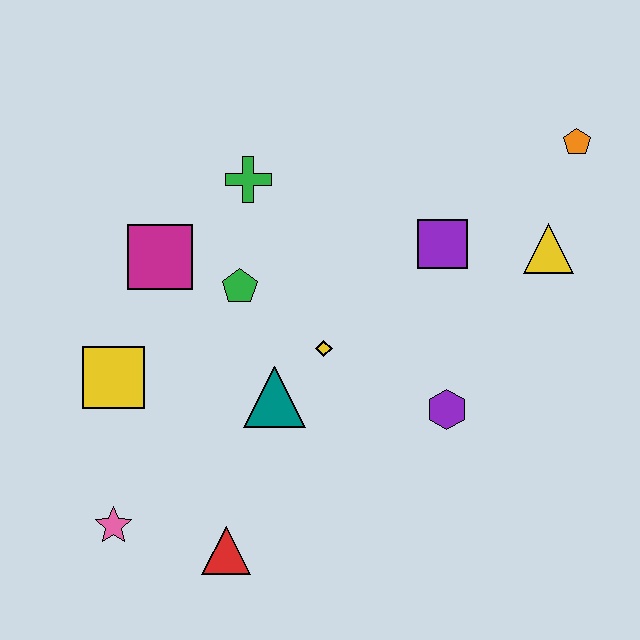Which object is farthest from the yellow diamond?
The orange pentagon is farthest from the yellow diamond.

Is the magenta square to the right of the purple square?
No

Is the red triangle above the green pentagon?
No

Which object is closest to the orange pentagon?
The yellow triangle is closest to the orange pentagon.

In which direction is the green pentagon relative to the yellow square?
The green pentagon is to the right of the yellow square.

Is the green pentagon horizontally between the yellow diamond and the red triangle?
Yes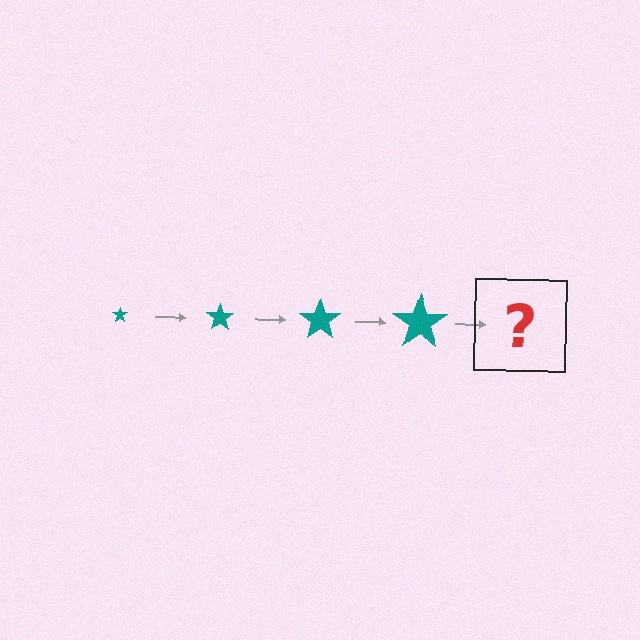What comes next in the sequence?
The next element should be a teal star, larger than the previous one.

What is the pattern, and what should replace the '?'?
The pattern is that the star gets progressively larger each step. The '?' should be a teal star, larger than the previous one.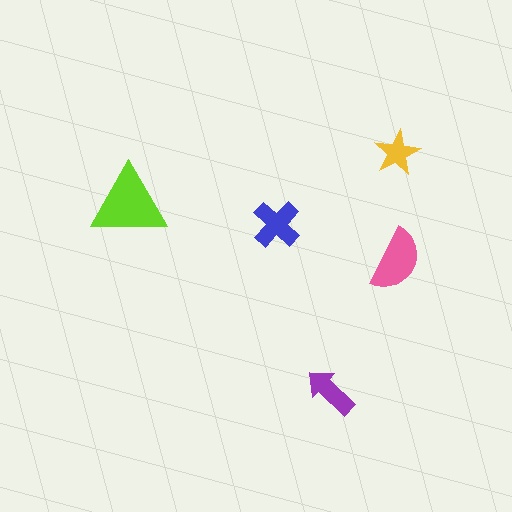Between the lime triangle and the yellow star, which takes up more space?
The lime triangle.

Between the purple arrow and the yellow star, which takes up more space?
The purple arrow.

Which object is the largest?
The lime triangle.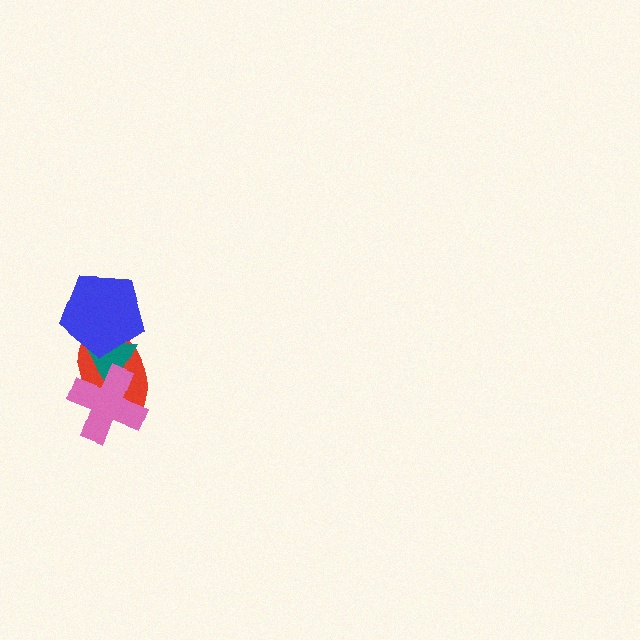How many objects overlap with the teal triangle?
3 objects overlap with the teal triangle.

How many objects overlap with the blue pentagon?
2 objects overlap with the blue pentagon.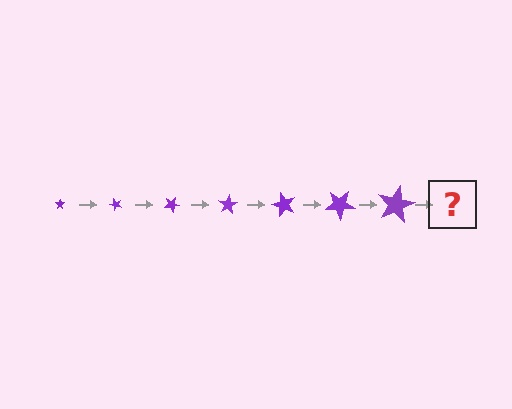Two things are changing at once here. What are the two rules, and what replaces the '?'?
The two rules are that the star grows larger each step and it rotates 50 degrees each step. The '?' should be a star, larger than the previous one and rotated 350 degrees from the start.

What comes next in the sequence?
The next element should be a star, larger than the previous one and rotated 350 degrees from the start.